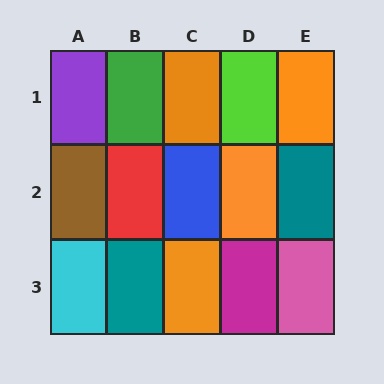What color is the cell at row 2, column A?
Brown.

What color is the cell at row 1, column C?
Orange.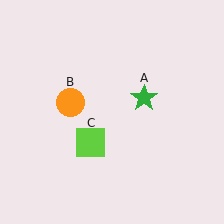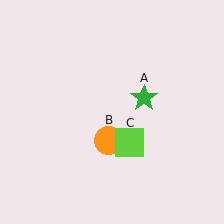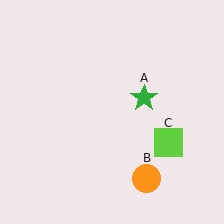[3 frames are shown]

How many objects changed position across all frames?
2 objects changed position: orange circle (object B), lime square (object C).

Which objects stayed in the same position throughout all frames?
Green star (object A) remained stationary.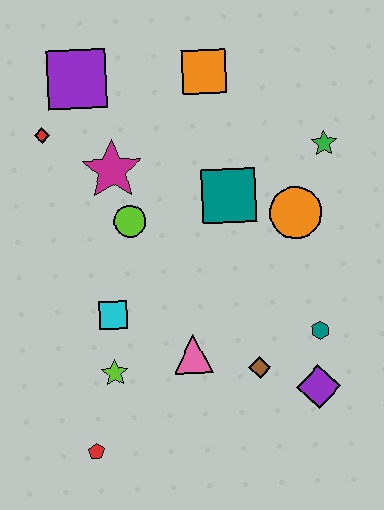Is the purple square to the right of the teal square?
No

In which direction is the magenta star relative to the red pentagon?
The magenta star is above the red pentagon.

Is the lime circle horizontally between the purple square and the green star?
Yes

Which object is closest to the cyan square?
The lime star is closest to the cyan square.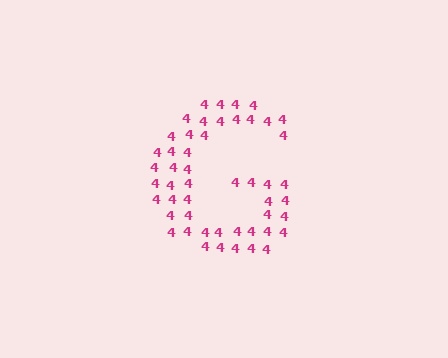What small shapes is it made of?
It is made of small digit 4's.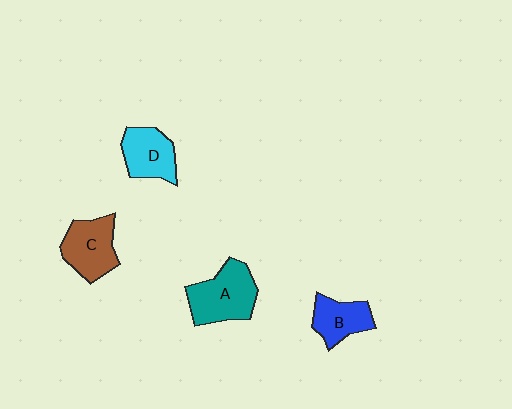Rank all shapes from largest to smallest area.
From largest to smallest: A (teal), C (brown), D (cyan), B (blue).